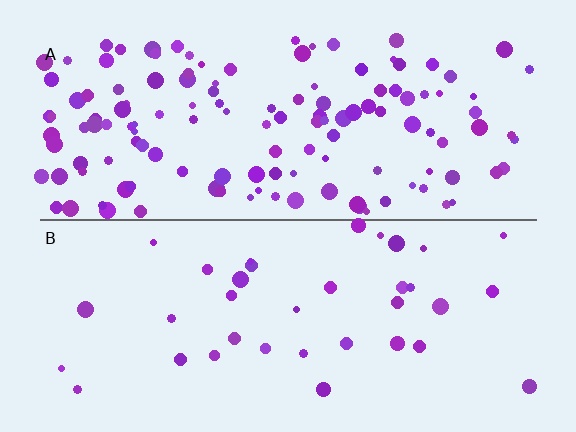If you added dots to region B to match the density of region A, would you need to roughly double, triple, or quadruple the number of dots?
Approximately quadruple.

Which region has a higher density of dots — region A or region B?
A (the top).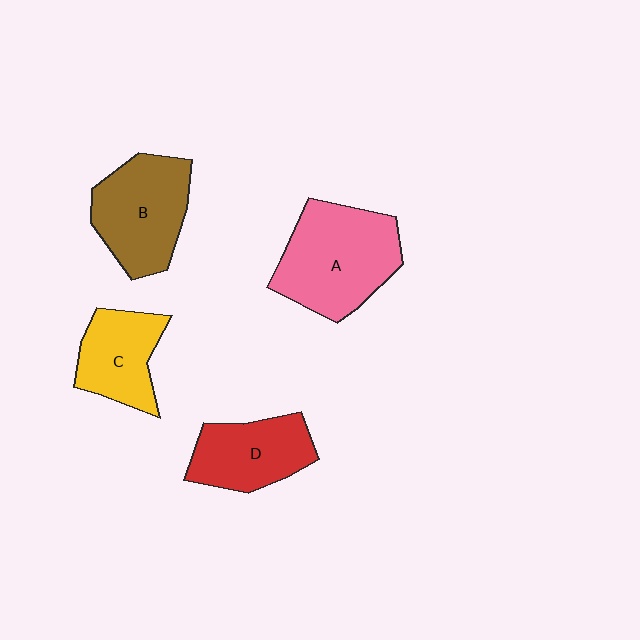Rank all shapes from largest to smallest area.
From largest to smallest: A (pink), B (brown), D (red), C (yellow).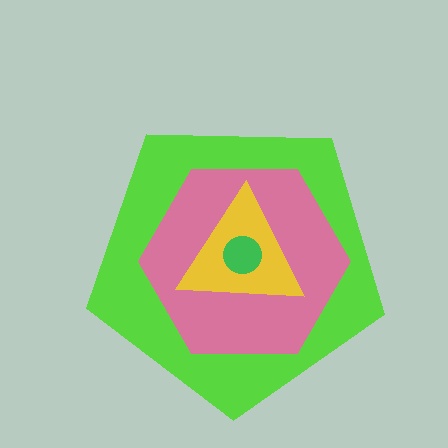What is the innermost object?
The green circle.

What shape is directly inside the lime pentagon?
The pink hexagon.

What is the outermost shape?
The lime pentagon.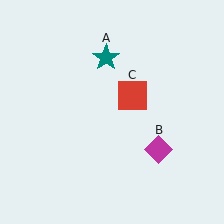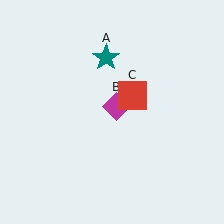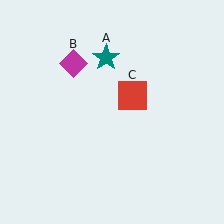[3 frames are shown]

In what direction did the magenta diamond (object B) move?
The magenta diamond (object B) moved up and to the left.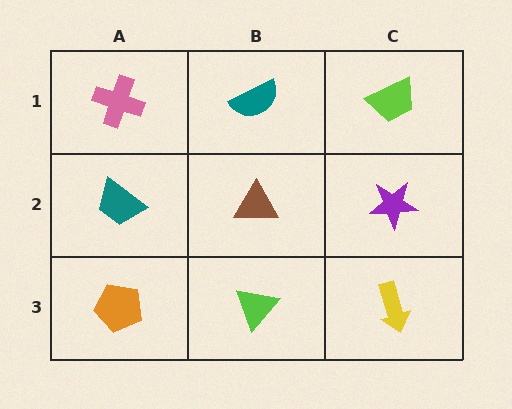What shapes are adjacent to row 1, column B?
A brown triangle (row 2, column B), a pink cross (row 1, column A), a lime trapezoid (row 1, column C).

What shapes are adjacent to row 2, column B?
A teal semicircle (row 1, column B), a lime triangle (row 3, column B), a teal trapezoid (row 2, column A), a purple star (row 2, column C).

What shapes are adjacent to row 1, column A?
A teal trapezoid (row 2, column A), a teal semicircle (row 1, column B).